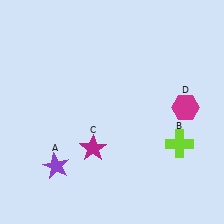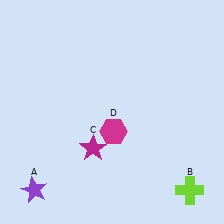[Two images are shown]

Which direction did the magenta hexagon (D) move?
The magenta hexagon (D) moved left.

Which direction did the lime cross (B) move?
The lime cross (B) moved down.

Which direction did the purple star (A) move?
The purple star (A) moved down.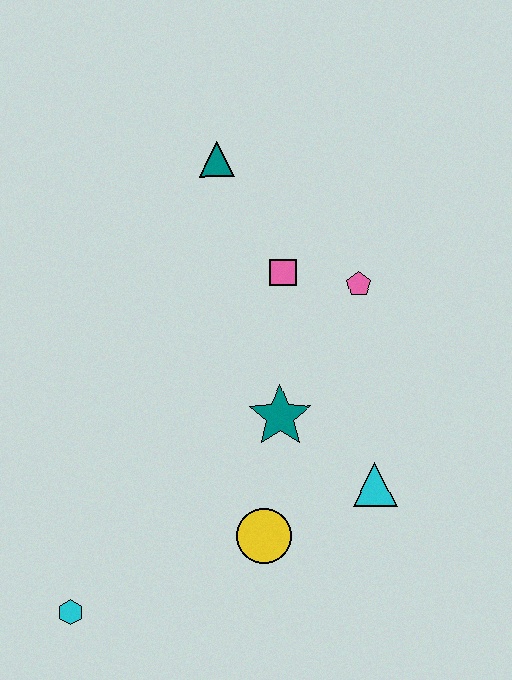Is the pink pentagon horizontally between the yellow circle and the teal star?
No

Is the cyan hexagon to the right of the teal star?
No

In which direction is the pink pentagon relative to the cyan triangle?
The pink pentagon is above the cyan triangle.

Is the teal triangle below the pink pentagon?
No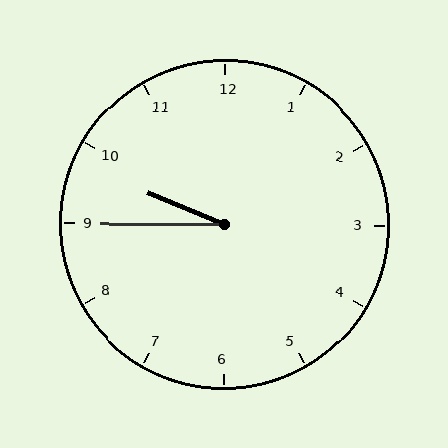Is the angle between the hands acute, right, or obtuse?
It is acute.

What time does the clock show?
9:45.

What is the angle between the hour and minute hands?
Approximately 22 degrees.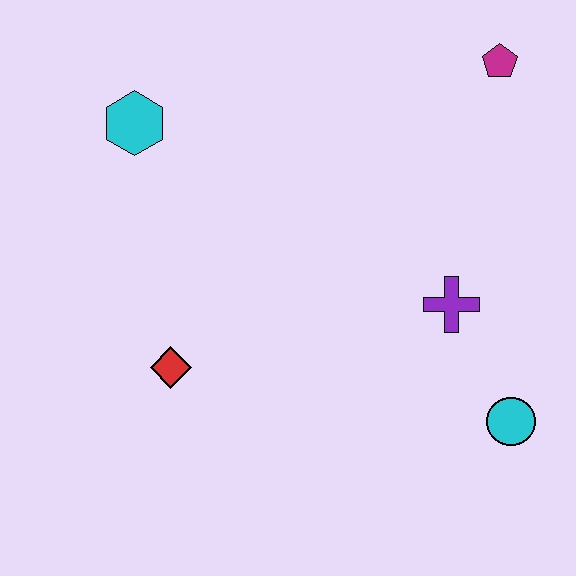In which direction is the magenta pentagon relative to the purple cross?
The magenta pentagon is above the purple cross.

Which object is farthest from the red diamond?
The magenta pentagon is farthest from the red diamond.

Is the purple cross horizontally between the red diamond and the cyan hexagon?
No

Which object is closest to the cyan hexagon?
The red diamond is closest to the cyan hexagon.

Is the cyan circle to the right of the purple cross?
Yes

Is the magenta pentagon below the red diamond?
No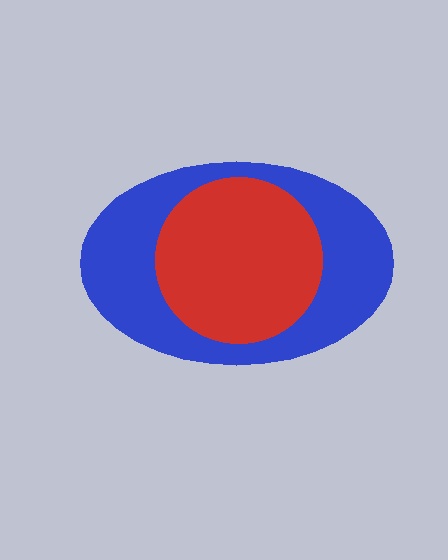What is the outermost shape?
The blue ellipse.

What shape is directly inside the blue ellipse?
The red circle.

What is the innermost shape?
The red circle.